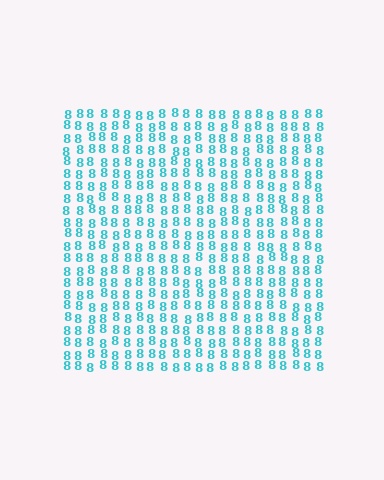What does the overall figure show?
The overall figure shows a square.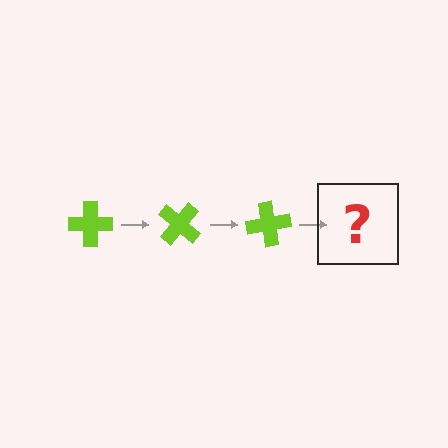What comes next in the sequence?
The next element should be a lime cross rotated 120 degrees.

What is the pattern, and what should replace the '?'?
The pattern is that the cross rotates 40 degrees each step. The '?' should be a lime cross rotated 120 degrees.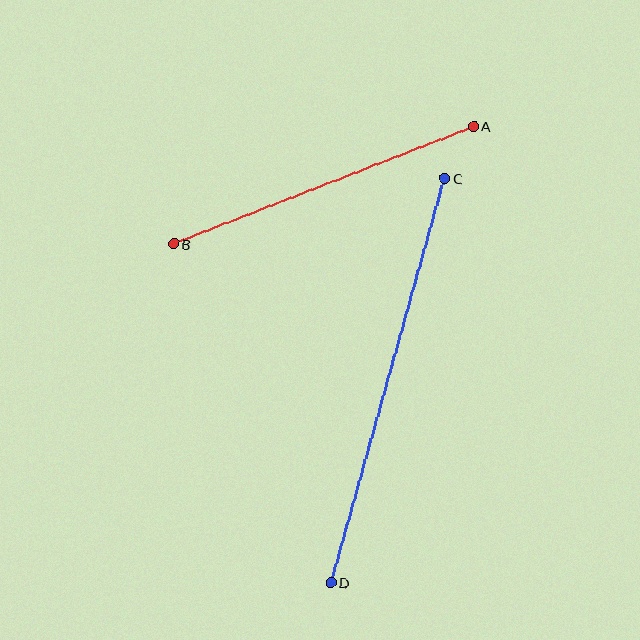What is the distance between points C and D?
The distance is approximately 420 pixels.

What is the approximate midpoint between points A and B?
The midpoint is at approximately (324, 185) pixels.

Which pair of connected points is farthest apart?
Points C and D are farthest apart.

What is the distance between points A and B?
The distance is approximately 322 pixels.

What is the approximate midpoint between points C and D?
The midpoint is at approximately (388, 381) pixels.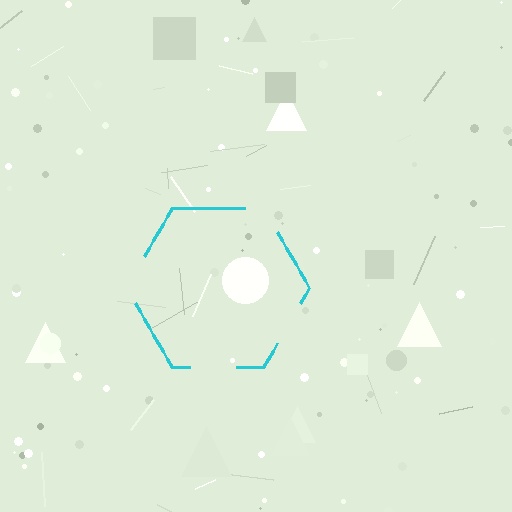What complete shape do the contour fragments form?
The contour fragments form a hexagon.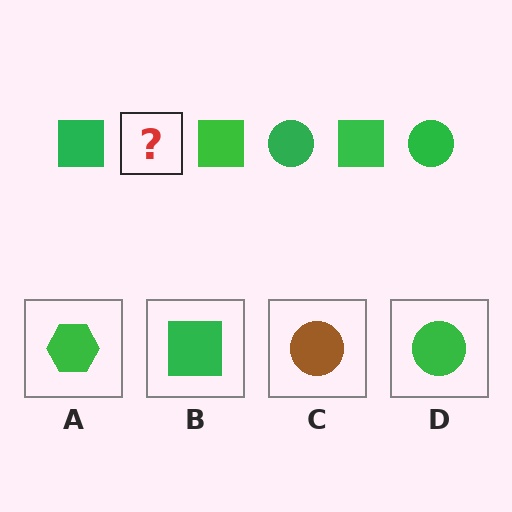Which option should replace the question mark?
Option D.